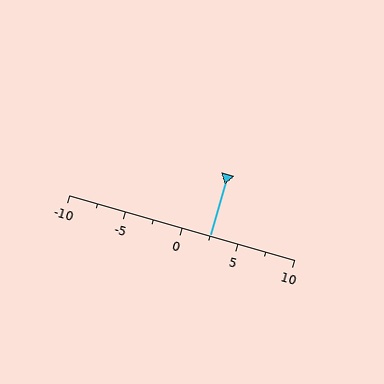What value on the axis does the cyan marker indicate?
The marker indicates approximately 2.5.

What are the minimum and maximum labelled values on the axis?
The axis runs from -10 to 10.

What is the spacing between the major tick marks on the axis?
The major ticks are spaced 5 apart.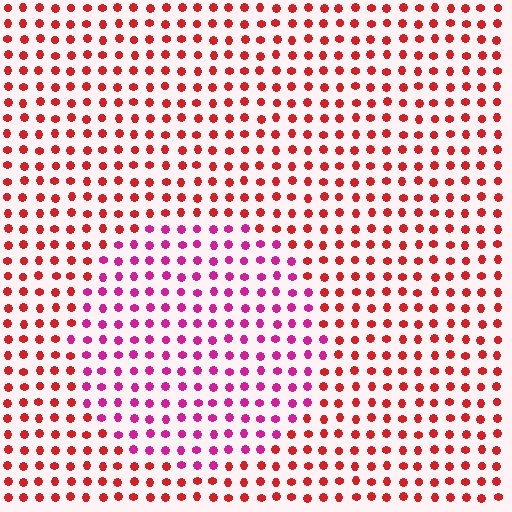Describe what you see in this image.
The image is filled with small red elements in a uniform arrangement. A circle-shaped region is visible where the elements are tinted to a slightly different hue, forming a subtle color boundary.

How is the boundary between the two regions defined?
The boundary is defined purely by a slight shift in hue (about 39 degrees). Spacing, size, and orientation are identical on both sides.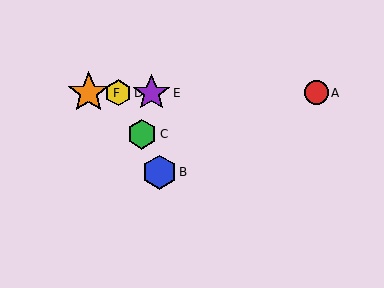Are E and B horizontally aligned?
No, E is at y≈93 and B is at y≈172.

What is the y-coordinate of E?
Object E is at y≈93.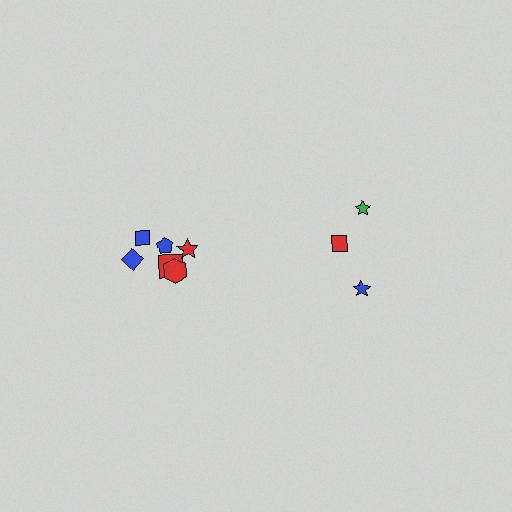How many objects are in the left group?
There are 6 objects.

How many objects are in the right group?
There are 3 objects.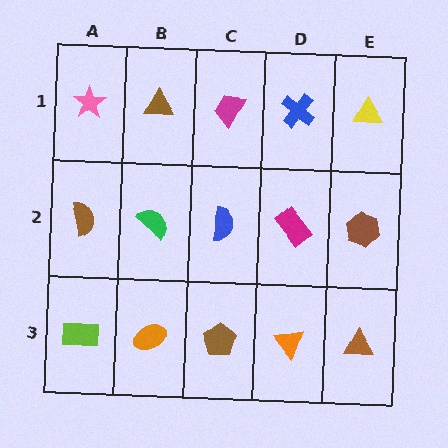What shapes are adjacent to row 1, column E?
A brown hexagon (row 2, column E), a blue cross (row 1, column D).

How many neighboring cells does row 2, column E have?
3.